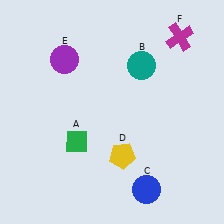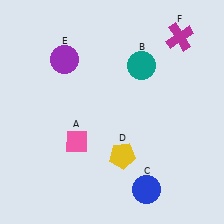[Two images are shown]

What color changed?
The diamond (A) changed from green in Image 1 to pink in Image 2.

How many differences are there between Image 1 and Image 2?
There is 1 difference between the two images.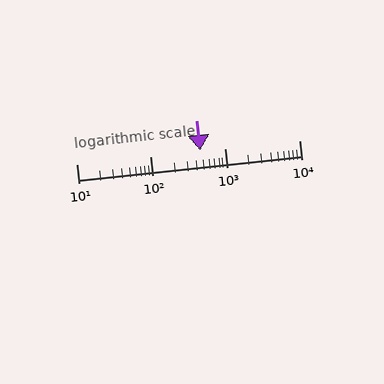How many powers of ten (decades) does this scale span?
The scale spans 3 decades, from 10 to 10000.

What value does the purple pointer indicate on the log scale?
The pointer indicates approximately 470.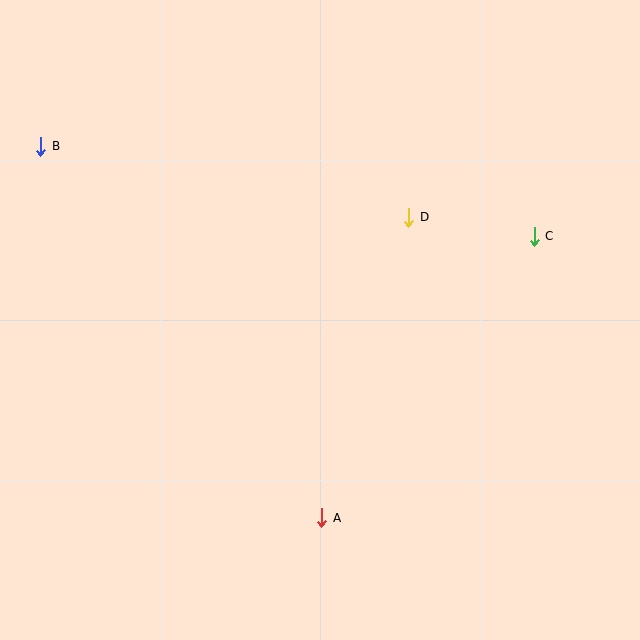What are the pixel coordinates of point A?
Point A is at (322, 518).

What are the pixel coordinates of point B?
Point B is at (41, 146).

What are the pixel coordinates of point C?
Point C is at (534, 236).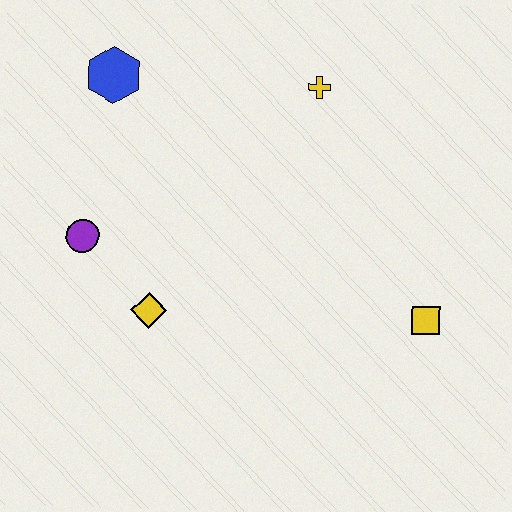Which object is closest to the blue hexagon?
The purple circle is closest to the blue hexagon.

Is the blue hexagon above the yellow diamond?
Yes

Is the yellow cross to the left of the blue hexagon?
No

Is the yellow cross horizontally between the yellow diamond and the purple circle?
No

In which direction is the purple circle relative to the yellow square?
The purple circle is to the left of the yellow square.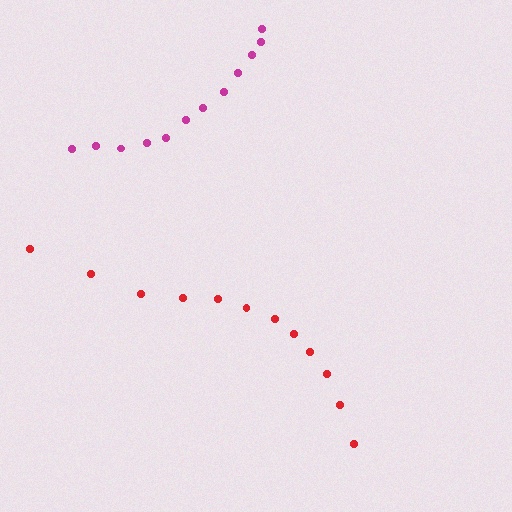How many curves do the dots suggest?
There are 2 distinct paths.